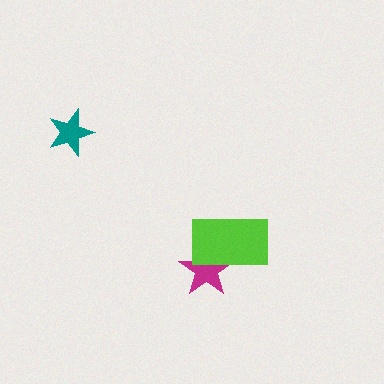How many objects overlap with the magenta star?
1 object overlaps with the magenta star.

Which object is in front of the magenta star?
The lime rectangle is in front of the magenta star.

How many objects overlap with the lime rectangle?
1 object overlaps with the lime rectangle.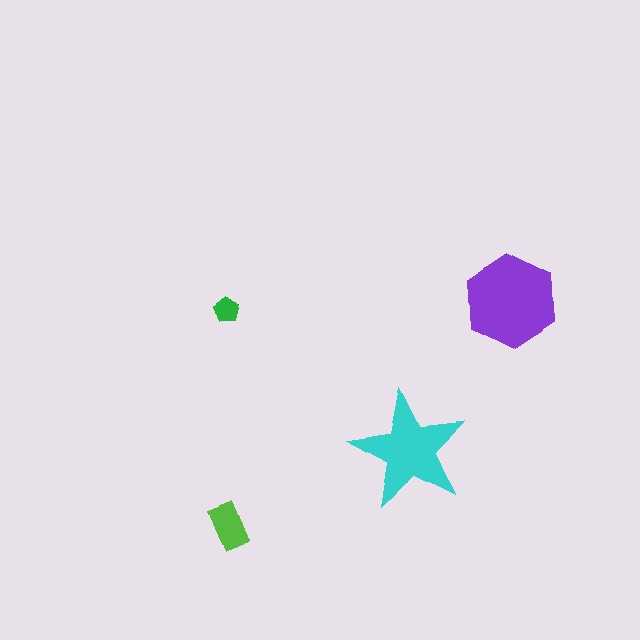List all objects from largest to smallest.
The purple hexagon, the cyan star, the lime rectangle, the green pentagon.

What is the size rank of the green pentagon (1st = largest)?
4th.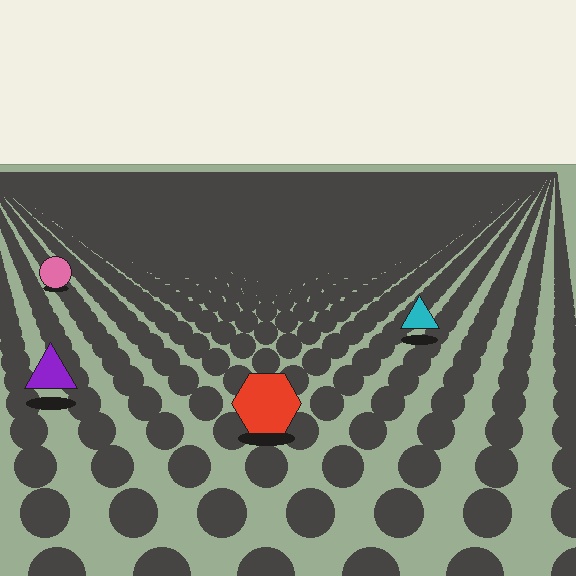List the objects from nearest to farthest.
From nearest to farthest: the red hexagon, the purple triangle, the cyan triangle, the pink circle.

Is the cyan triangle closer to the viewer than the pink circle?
Yes. The cyan triangle is closer — you can tell from the texture gradient: the ground texture is coarser near it.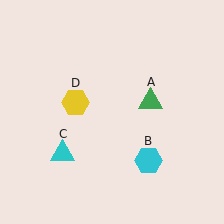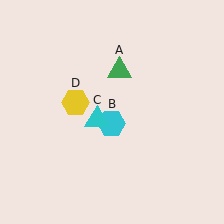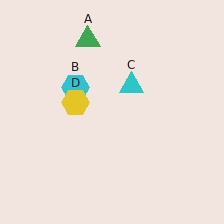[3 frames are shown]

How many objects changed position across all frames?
3 objects changed position: green triangle (object A), cyan hexagon (object B), cyan triangle (object C).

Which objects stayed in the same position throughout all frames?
Yellow hexagon (object D) remained stationary.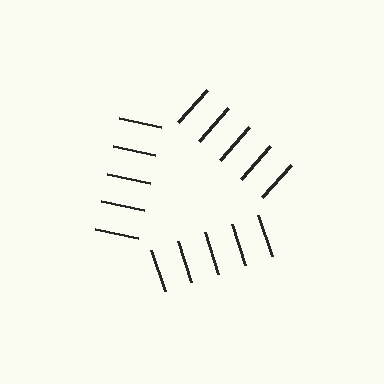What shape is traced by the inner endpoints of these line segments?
An illusory triangle — the line segments terminate on its edges but no continuous stroke is drawn.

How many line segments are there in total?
15 — 5 along each of the 3 edges.